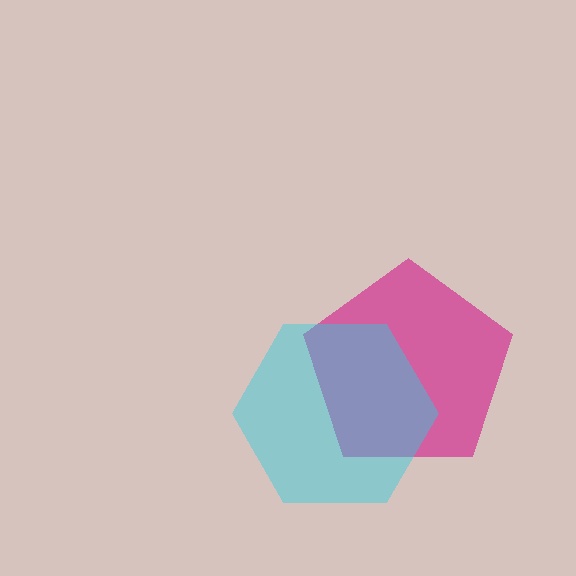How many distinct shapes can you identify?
There are 2 distinct shapes: a magenta pentagon, a cyan hexagon.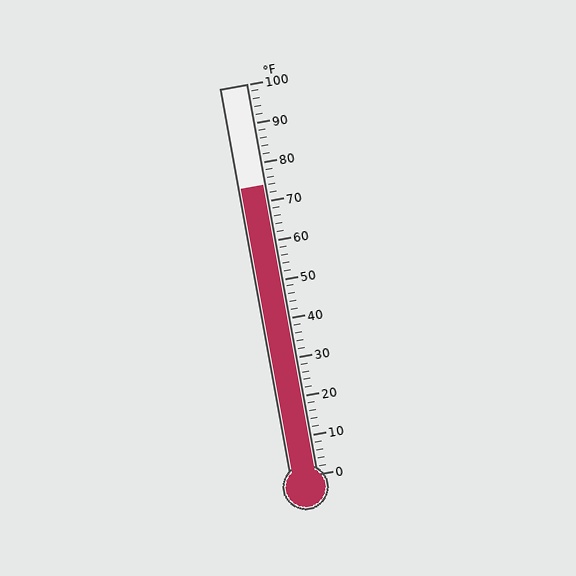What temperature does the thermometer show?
The thermometer shows approximately 74°F.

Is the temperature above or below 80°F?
The temperature is below 80°F.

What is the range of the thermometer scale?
The thermometer scale ranges from 0°F to 100°F.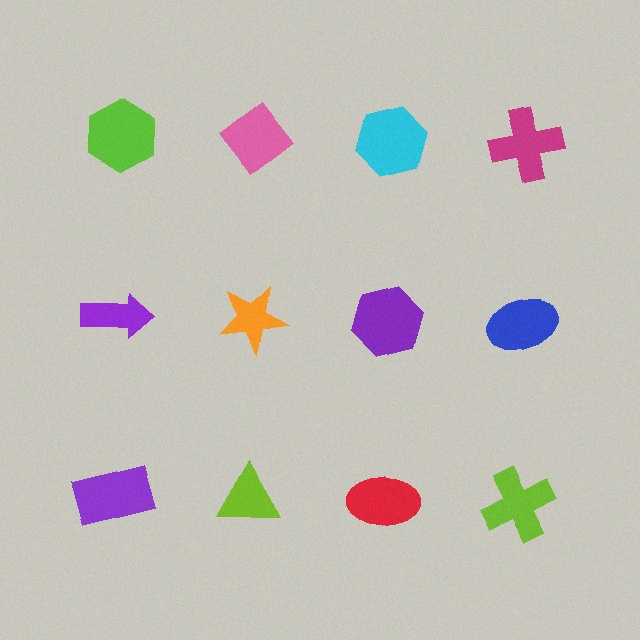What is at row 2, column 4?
A blue ellipse.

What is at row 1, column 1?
A lime hexagon.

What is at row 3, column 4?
A lime cross.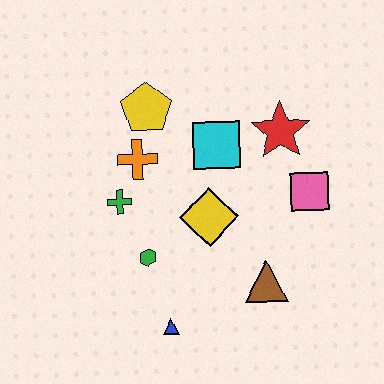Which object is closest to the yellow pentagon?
The orange cross is closest to the yellow pentagon.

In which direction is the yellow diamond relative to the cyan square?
The yellow diamond is below the cyan square.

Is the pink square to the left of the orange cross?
No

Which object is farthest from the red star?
The blue triangle is farthest from the red star.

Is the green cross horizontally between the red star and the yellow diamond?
No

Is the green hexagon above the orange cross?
No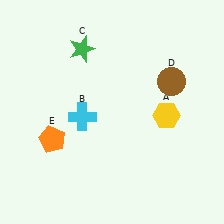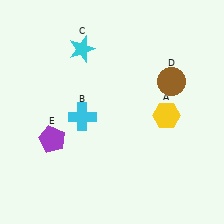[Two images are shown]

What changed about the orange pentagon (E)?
In Image 1, E is orange. In Image 2, it changed to purple.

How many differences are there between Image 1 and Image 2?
There are 2 differences between the two images.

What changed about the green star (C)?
In Image 1, C is green. In Image 2, it changed to cyan.